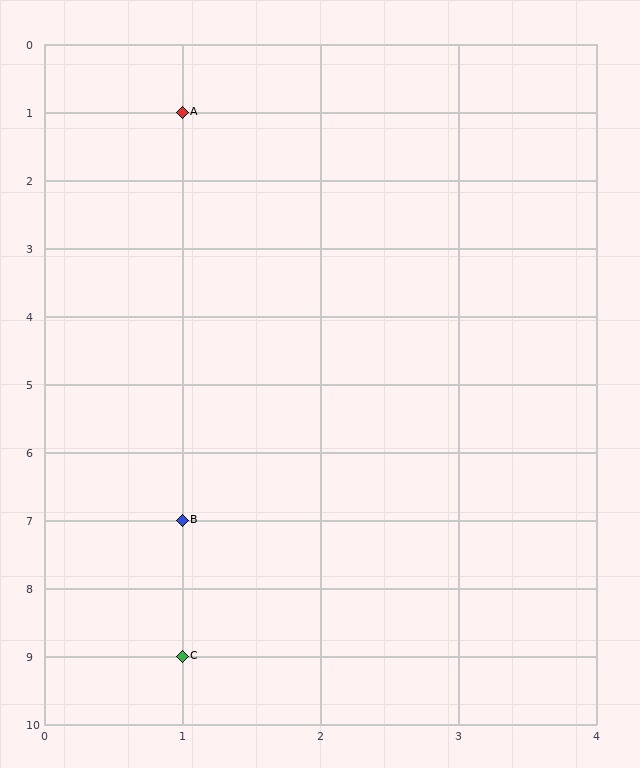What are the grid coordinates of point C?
Point C is at grid coordinates (1, 9).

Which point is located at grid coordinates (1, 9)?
Point C is at (1, 9).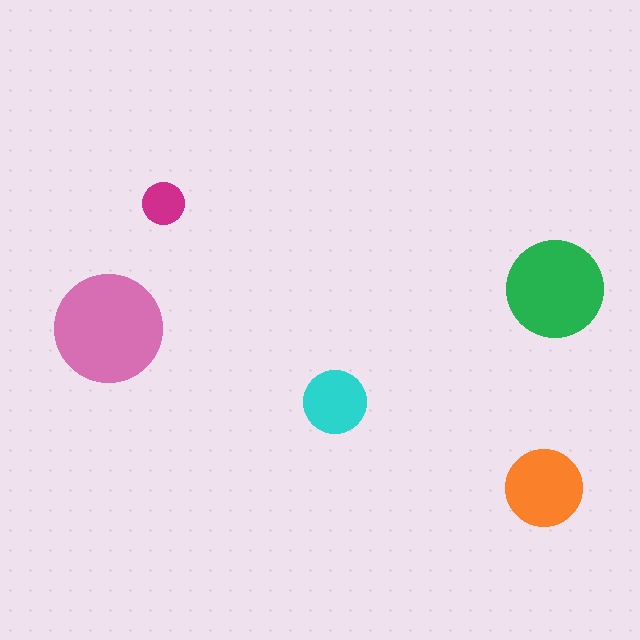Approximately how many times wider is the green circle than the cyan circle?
About 1.5 times wider.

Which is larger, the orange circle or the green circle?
The green one.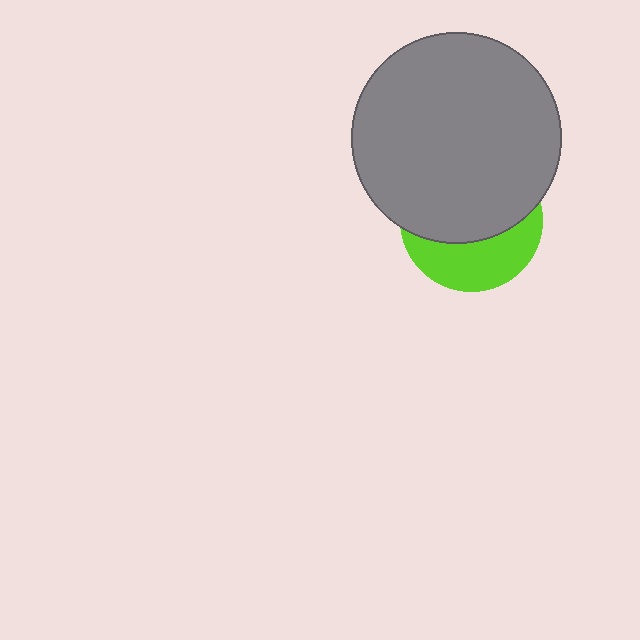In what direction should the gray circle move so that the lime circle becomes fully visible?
The gray circle should move up. That is the shortest direction to clear the overlap and leave the lime circle fully visible.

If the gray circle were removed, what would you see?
You would see the complete lime circle.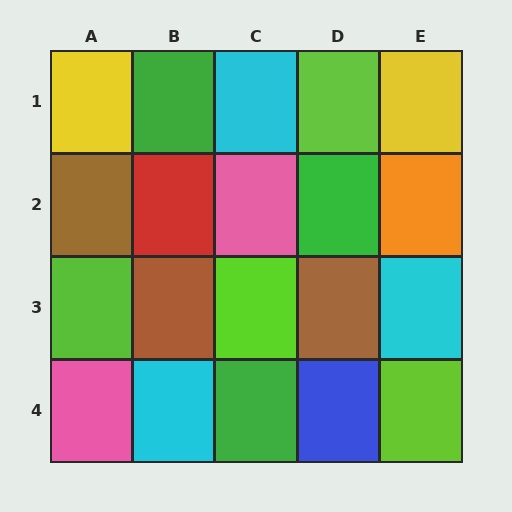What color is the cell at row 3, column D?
Brown.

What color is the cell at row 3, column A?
Lime.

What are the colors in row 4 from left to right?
Pink, cyan, green, blue, lime.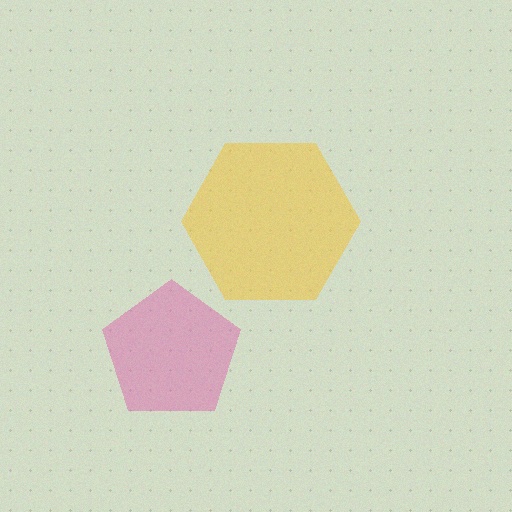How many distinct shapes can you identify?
There are 2 distinct shapes: a yellow hexagon, a pink pentagon.